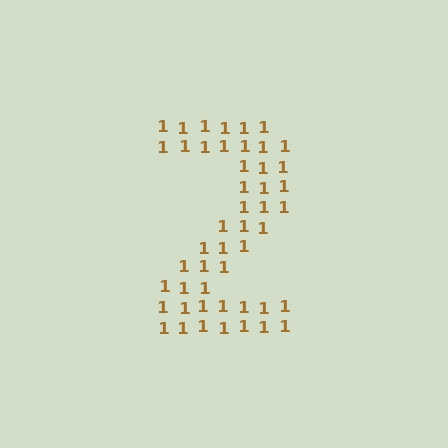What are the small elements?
The small elements are digit 1's.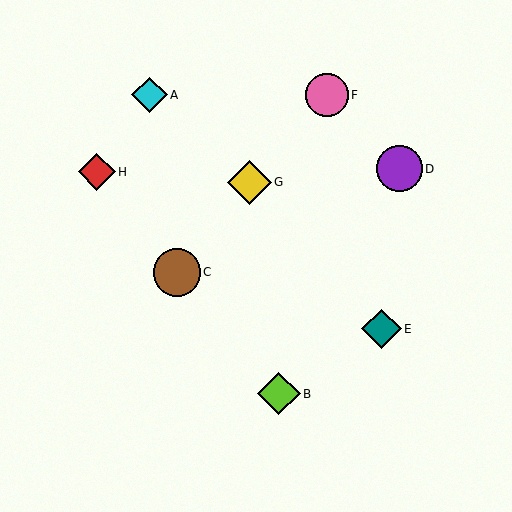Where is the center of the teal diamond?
The center of the teal diamond is at (382, 329).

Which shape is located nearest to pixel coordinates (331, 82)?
The pink circle (labeled F) at (327, 95) is nearest to that location.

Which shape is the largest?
The brown circle (labeled C) is the largest.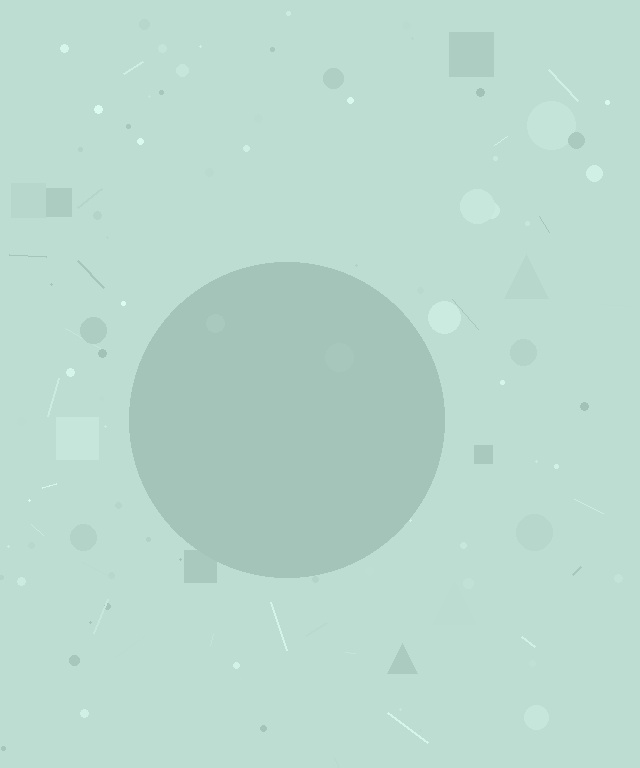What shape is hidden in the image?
A circle is hidden in the image.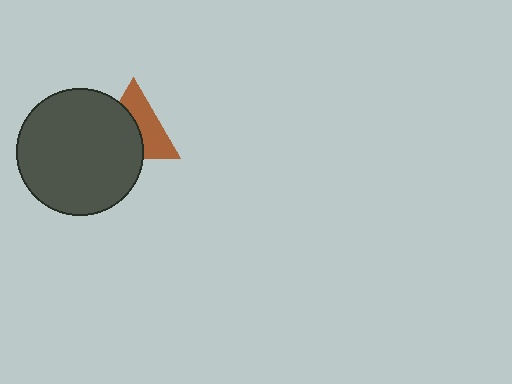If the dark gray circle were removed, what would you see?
You would see the complete brown triangle.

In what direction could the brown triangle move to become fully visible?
The brown triangle could move toward the upper-right. That would shift it out from behind the dark gray circle entirely.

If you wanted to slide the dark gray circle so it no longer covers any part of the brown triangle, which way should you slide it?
Slide it toward the lower-left — that is the most direct way to separate the two shapes.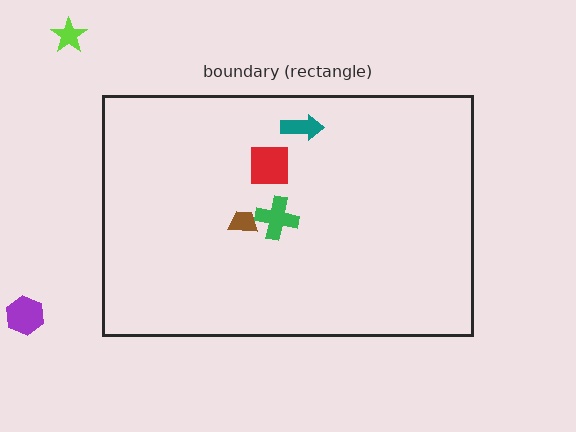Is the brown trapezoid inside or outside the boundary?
Inside.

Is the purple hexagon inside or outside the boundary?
Outside.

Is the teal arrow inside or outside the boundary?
Inside.